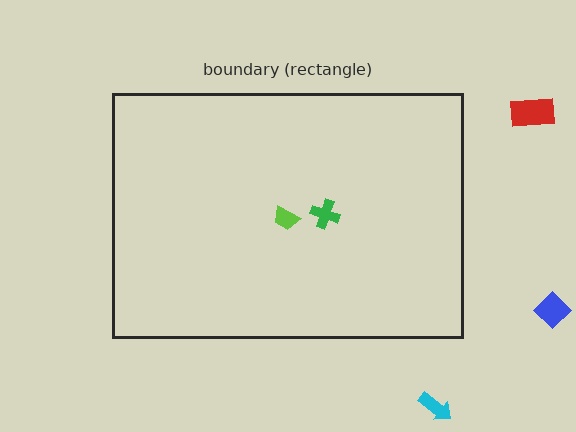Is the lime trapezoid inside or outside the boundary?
Inside.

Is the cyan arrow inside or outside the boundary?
Outside.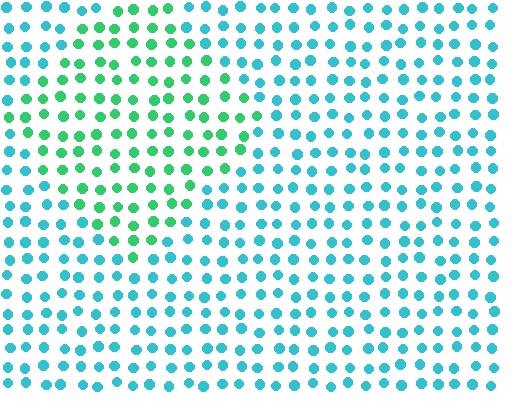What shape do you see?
I see a diamond.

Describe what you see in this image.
The image is filled with small cyan elements in a uniform arrangement. A diamond-shaped region is visible where the elements are tinted to a slightly different hue, forming a subtle color boundary.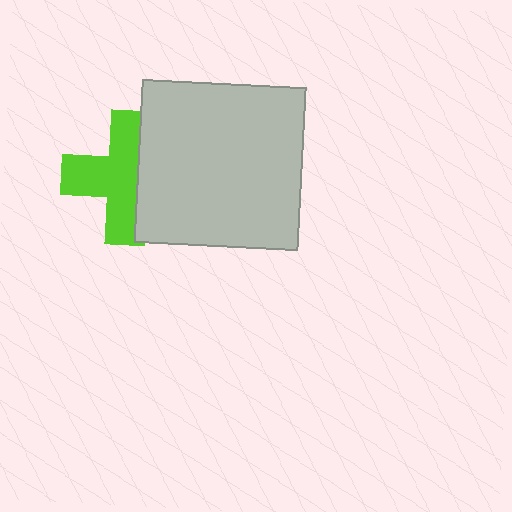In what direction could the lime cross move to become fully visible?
The lime cross could move left. That would shift it out from behind the light gray square entirely.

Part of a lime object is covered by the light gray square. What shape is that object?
It is a cross.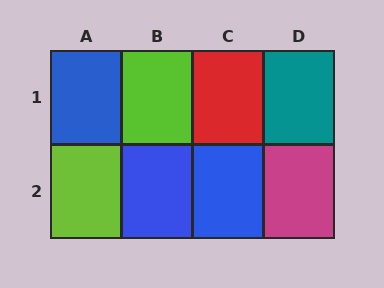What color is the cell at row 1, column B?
Lime.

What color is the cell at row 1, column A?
Blue.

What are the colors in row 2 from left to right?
Lime, blue, blue, magenta.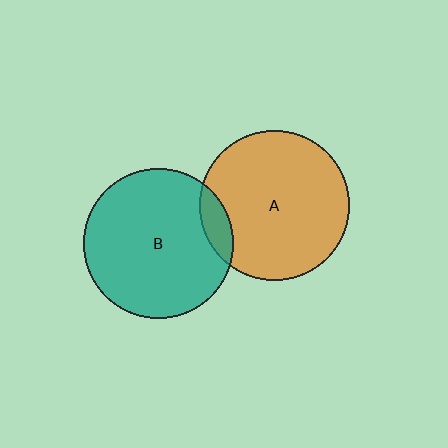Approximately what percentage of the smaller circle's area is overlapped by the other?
Approximately 10%.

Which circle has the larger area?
Circle B (teal).